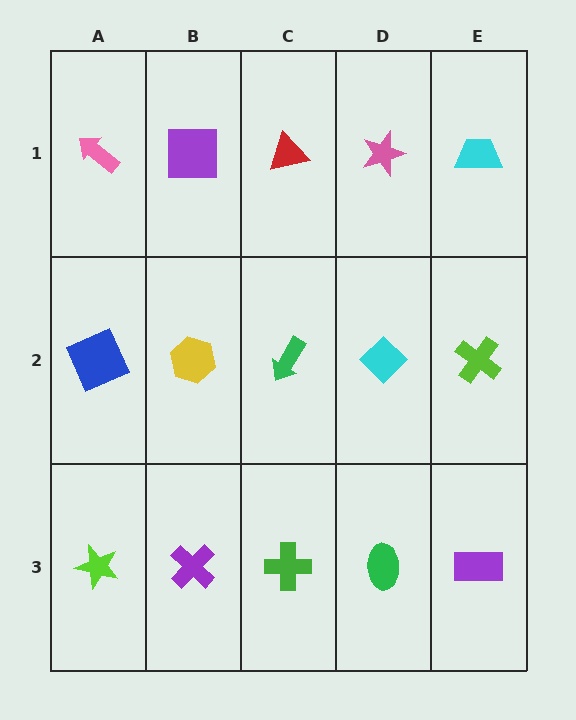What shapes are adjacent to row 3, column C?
A green arrow (row 2, column C), a purple cross (row 3, column B), a green ellipse (row 3, column D).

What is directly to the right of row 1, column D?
A cyan trapezoid.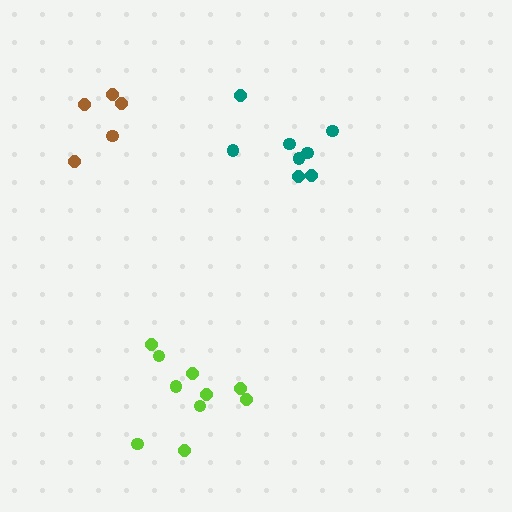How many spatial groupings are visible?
There are 3 spatial groupings.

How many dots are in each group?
Group 1: 8 dots, Group 2: 10 dots, Group 3: 5 dots (23 total).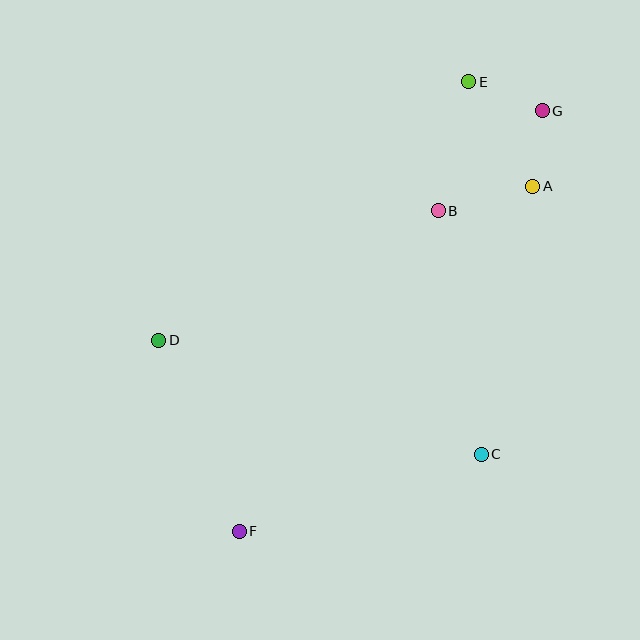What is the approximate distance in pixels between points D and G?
The distance between D and G is approximately 447 pixels.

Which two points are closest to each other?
Points A and G are closest to each other.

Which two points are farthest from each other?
Points F and G are farthest from each other.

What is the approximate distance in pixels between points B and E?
The distance between B and E is approximately 133 pixels.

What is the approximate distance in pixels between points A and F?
The distance between A and F is approximately 453 pixels.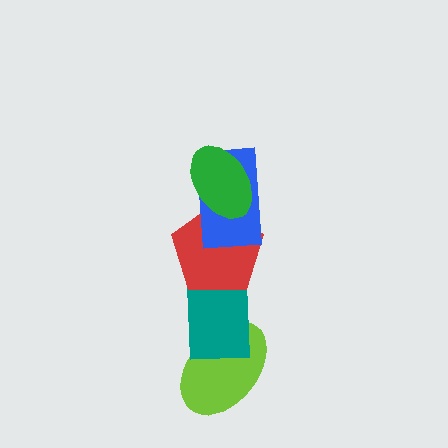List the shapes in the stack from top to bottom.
From top to bottom: the green ellipse, the blue rectangle, the red pentagon, the teal rectangle, the lime ellipse.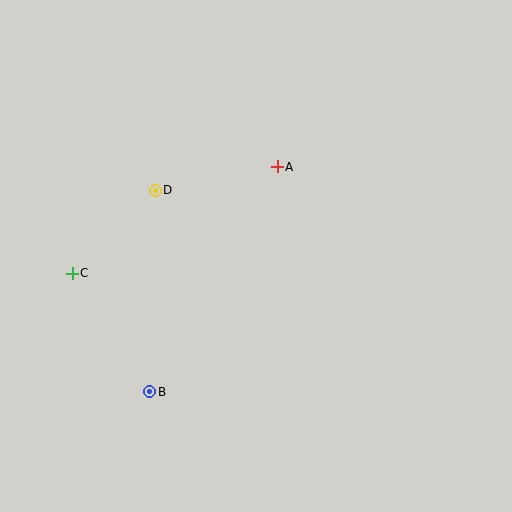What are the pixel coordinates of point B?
Point B is at (150, 392).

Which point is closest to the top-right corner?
Point A is closest to the top-right corner.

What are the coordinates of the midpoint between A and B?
The midpoint between A and B is at (213, 279).